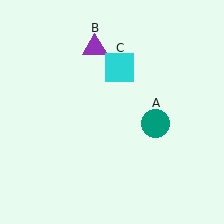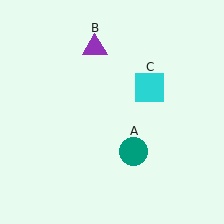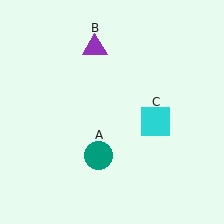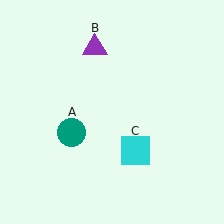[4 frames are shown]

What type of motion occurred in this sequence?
The teal circle (object A), cyan square (object C) rotated clockwise around the center of the scene.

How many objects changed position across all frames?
2 objects changed position: teal circle (object A), cyan square (object C).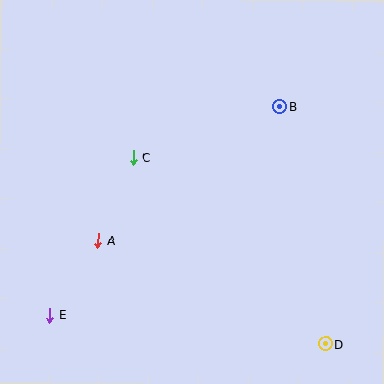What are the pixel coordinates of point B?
Point B is at (280, 107).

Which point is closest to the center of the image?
Point C at (134, 158) is closest to the center.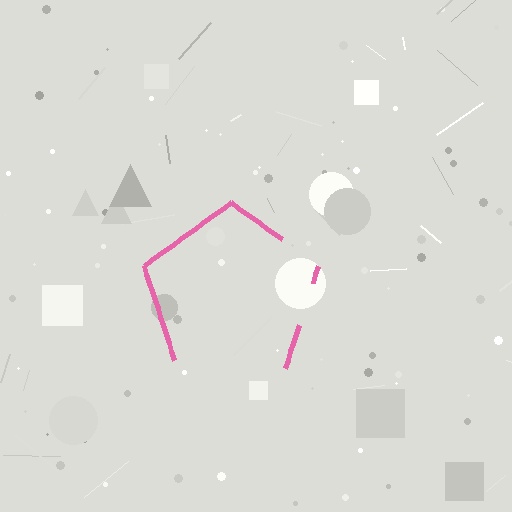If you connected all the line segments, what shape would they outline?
They would outline a pentagon.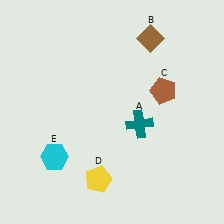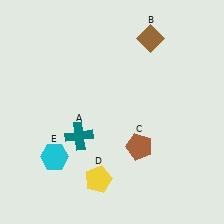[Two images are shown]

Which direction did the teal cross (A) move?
The teal cross (A) moved left.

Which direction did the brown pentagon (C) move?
The brown pentagon (C) moved down.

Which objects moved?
The objects that moved are: the teal cross (A), the brown pentagon (C).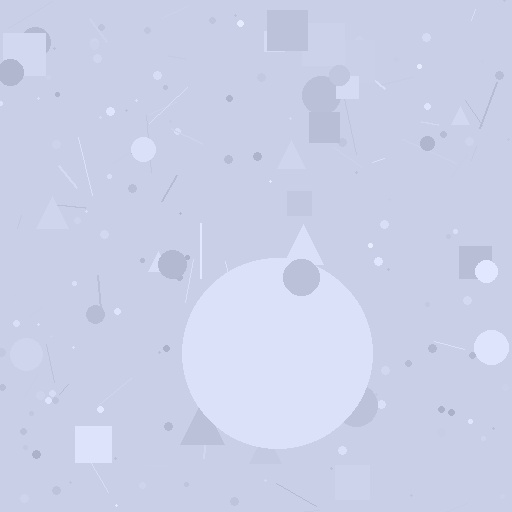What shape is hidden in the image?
A circle is hidden in the image.